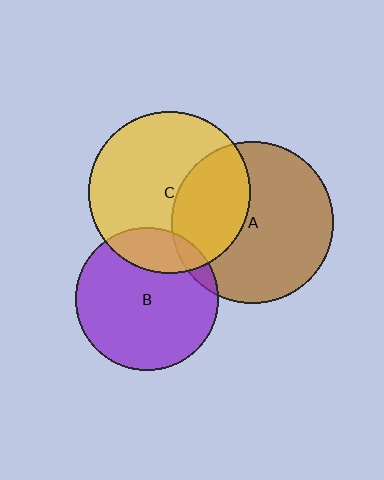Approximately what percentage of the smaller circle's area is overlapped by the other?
Approximately 35%.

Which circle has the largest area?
Circle A (brown).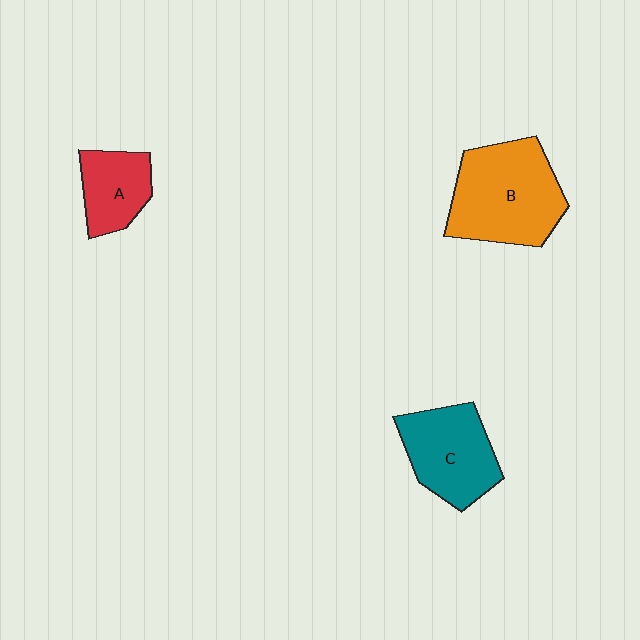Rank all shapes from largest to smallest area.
From largest to smallest: B (orange), C (teal), A (red).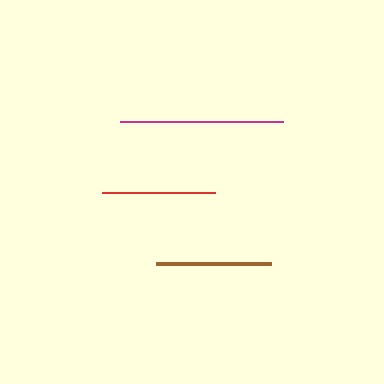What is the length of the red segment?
The red segment is approximately 114 pixels long.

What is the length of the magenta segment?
The magenta segment is approximately 163 pixels long.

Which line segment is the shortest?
The red line is the shortest at approximately 114 pixels.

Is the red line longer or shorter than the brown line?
The brown line is longer than the red line.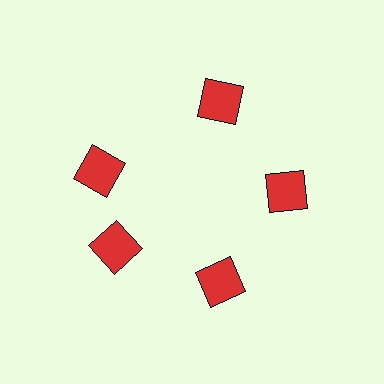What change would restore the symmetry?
The symmetry would be restored by rotating it back into even spacing with its neighbors so that all 5 squares sit at equal angles and equal distance from the center.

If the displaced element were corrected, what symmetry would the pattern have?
It would have 5-fold rotational symmetry — the pattern would map onto itself every 72 degrees.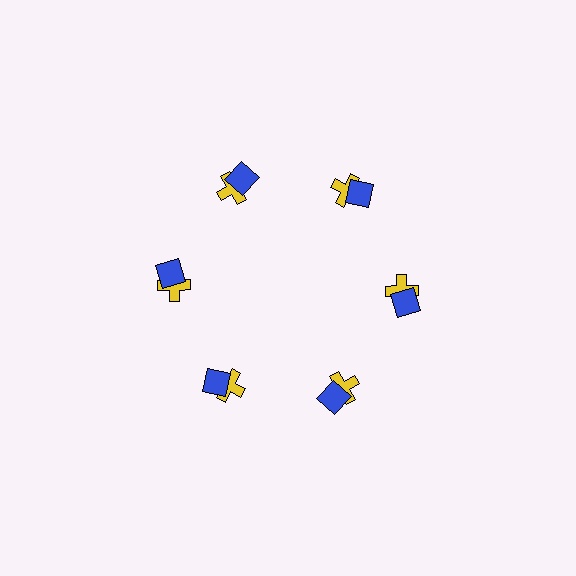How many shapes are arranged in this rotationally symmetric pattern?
There are 12 shapes, arranged in 6 groups of 2.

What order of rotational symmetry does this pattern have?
This pattern has 6-fold rotational symmetry.